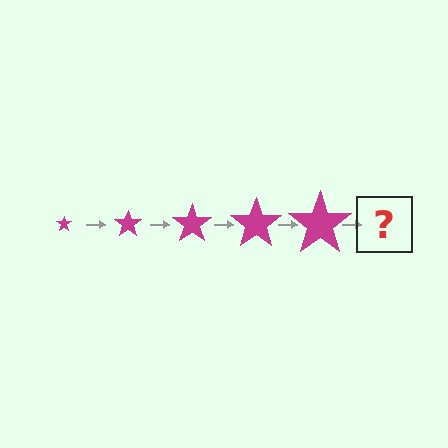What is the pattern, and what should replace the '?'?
The pattern is that the star gets progressively larger each step. The '?' should be a magenta star, larger than the previous one.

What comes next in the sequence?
The next element should be a magenta star, larger than the previous one.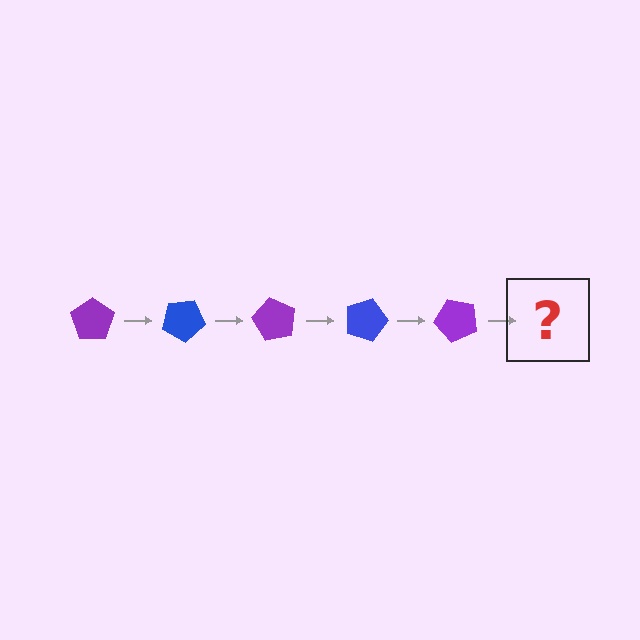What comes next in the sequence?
The next element should be a blue pentagon, rotated 150 degrees from the start.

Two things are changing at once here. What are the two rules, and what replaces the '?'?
The two rules are that it rotates 30 degrees each step and the color cycles through purple and blue. The '?' should be a blue pentagon, rotated 150 degrees from the start.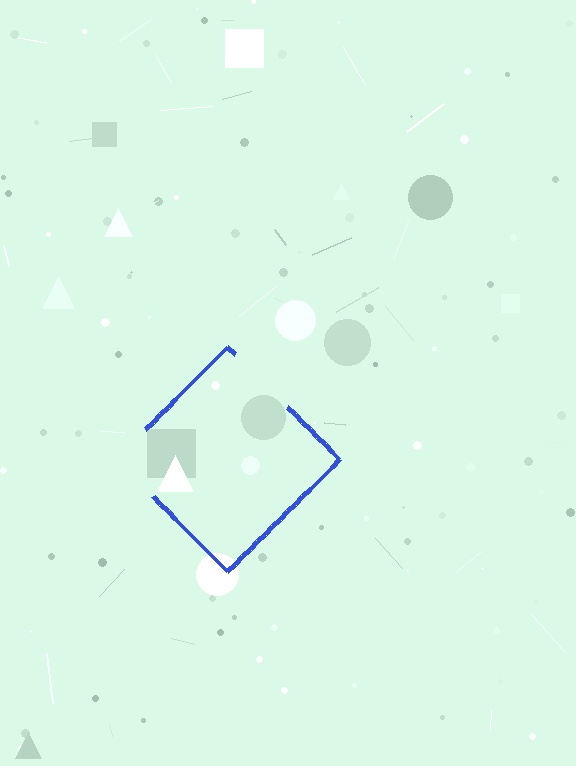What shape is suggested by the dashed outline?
The dashed outline suggests a diamond.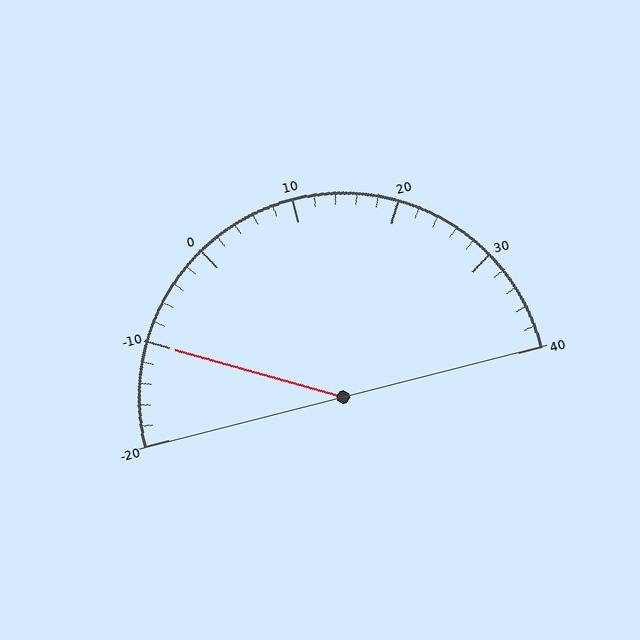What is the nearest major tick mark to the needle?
The nearest major tick mark is -10.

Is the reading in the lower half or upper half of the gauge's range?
The reading is in the lower half of the range (-20 to 40).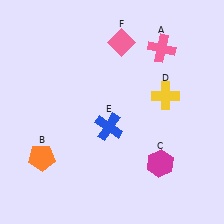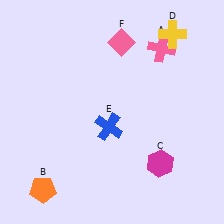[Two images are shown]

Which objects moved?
The objects that moved are: the orange pentagon (B), the yellow cross (D).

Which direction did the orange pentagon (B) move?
The orange pentagon (B) moved down.